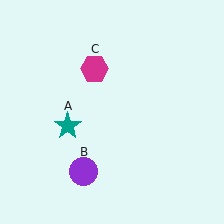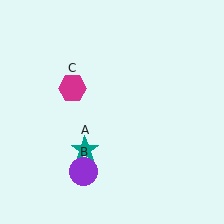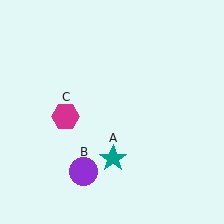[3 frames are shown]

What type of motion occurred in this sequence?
The teal star (object A), magenta hexagon (object C) rotated counterclockwise around the center of the scene.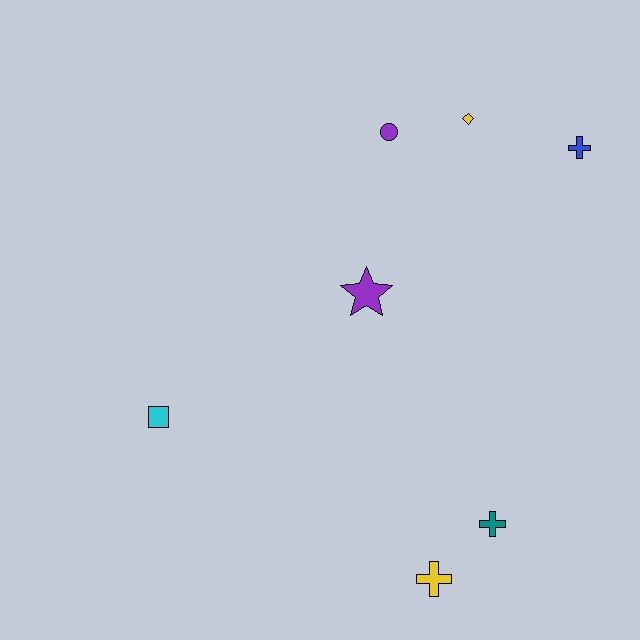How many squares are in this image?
There is 1 square.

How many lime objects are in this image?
There are no lime objects.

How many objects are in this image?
There are 7 objects.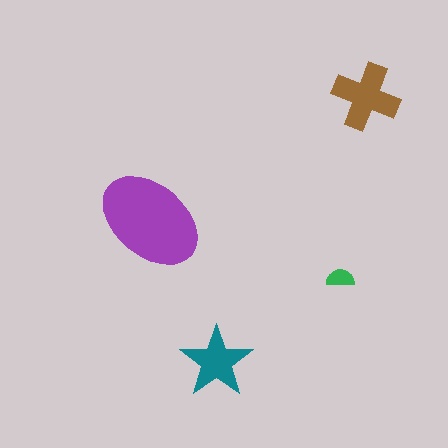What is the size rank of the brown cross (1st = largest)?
2nd.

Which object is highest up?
The brown cross is topmost.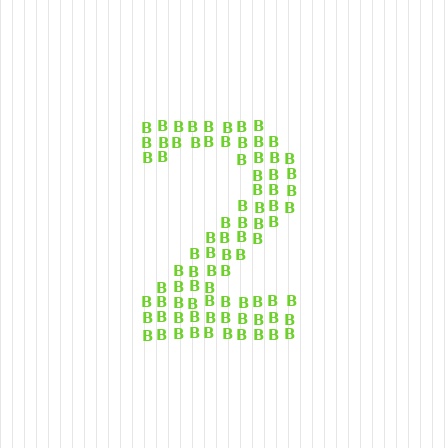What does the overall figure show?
The overall figure shows the digit 2.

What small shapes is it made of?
It is made of small letter B's.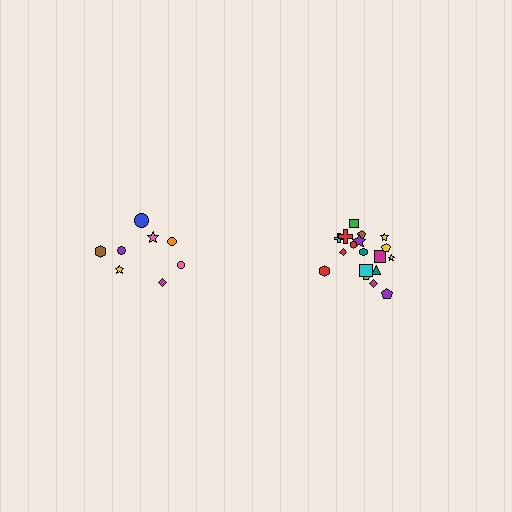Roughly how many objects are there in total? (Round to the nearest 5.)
Roughly 25 objects in total.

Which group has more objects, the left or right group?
The right group.